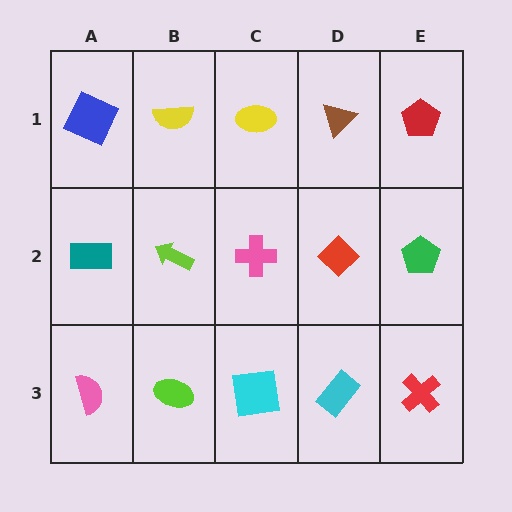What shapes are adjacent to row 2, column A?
A blue square (row 1, column A), a pink semicircle (row 3, column A), a lime arrow (row 2, column B).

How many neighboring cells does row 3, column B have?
3.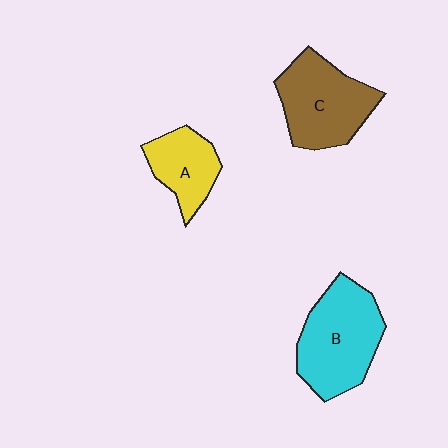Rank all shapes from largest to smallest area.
From largest to smallest: B (cyan), C (brown), A (yellow).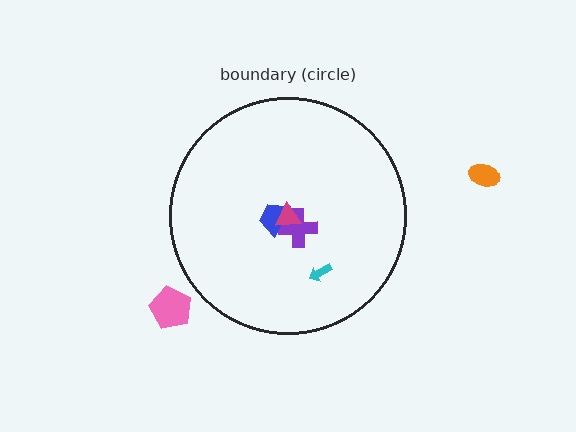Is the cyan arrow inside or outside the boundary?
Inside.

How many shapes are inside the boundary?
4 inside, 2 outside.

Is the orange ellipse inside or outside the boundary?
Outside.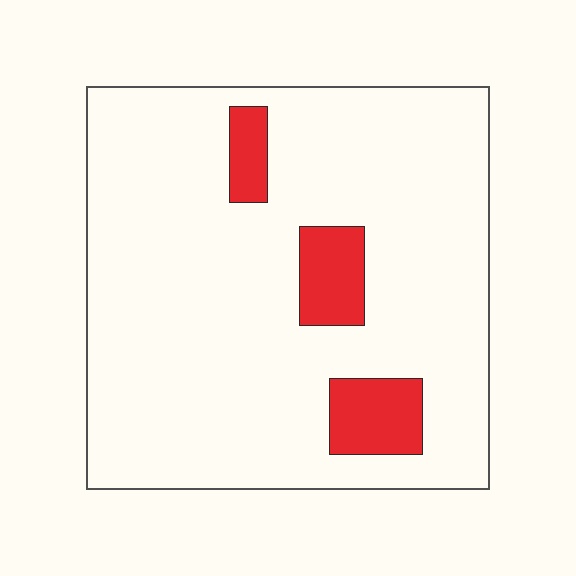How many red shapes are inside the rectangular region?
3.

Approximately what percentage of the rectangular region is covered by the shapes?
Approximately 10%.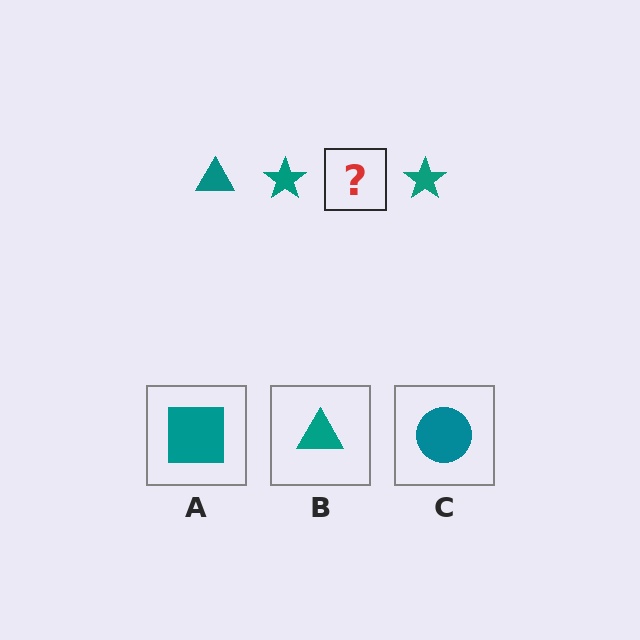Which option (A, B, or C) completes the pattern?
B.